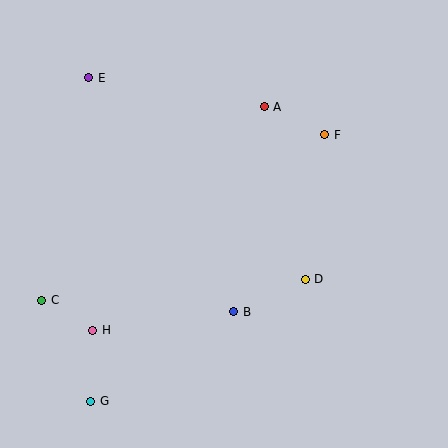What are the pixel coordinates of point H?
Point H is at (93, 330).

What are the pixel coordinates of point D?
Point D is at (305, 279).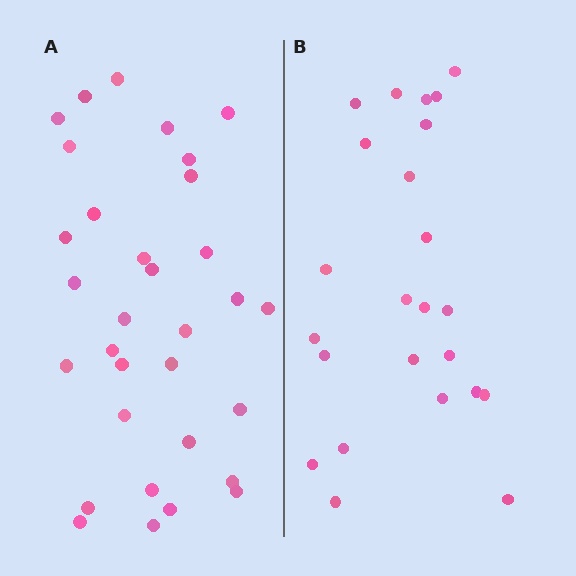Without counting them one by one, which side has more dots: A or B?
Region A (the left region) has more dots.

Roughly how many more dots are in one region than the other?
Region A has roughly 8 or so more dots than region B.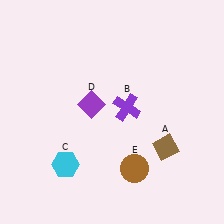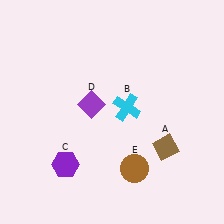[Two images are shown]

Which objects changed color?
B changed from purple to cyan. C changed from cyan to purple.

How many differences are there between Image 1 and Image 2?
There are 2 differences between the two images.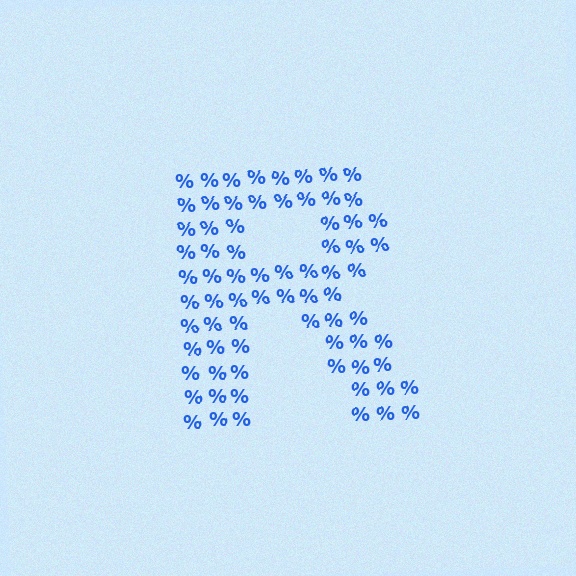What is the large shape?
The large shape is the letter R.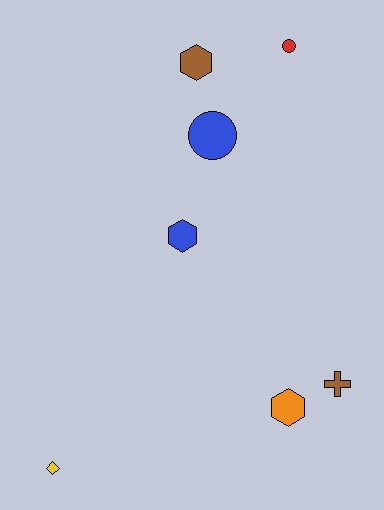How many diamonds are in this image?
There is 1 diamond.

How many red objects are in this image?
There is 1 red object.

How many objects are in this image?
There are 7 objects.